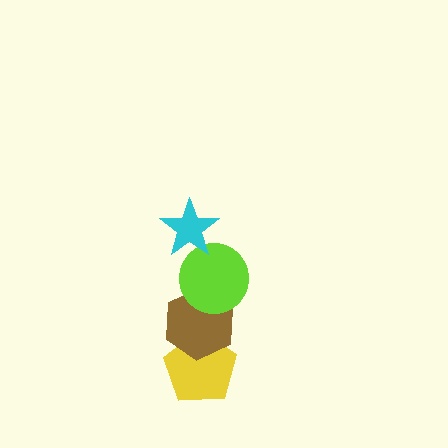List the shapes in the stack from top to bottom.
From top to bottom: the cyan star, the lime circle, the brown hexagon, the yellow pentagon.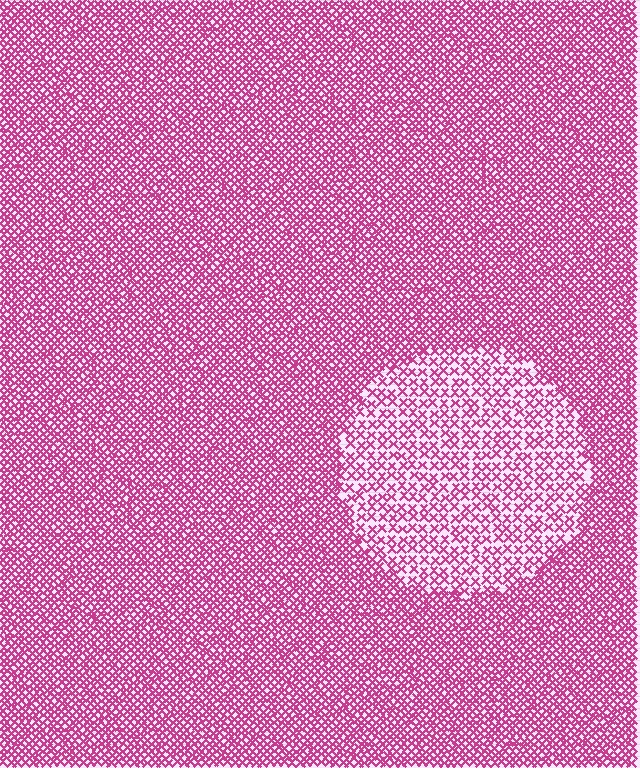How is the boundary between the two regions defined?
The boundary is defined by a change in element density (approximately 2.1x ratio). All elements are the same color, size, and shape.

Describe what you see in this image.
The image contains small magenta elements arranged at two different densities. A circle-shaped region is visible where the elements are less densely packed than the surrounding area.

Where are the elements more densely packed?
The elements are more densely packed outside the circle boundary.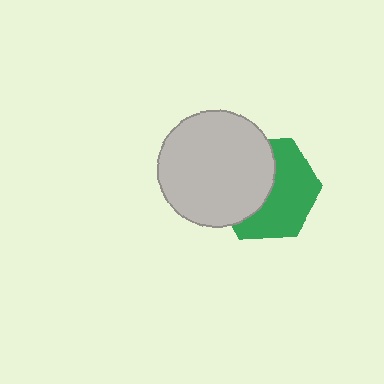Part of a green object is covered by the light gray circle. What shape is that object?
It is a hexagon.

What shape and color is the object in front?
The object in front is a light gray circle.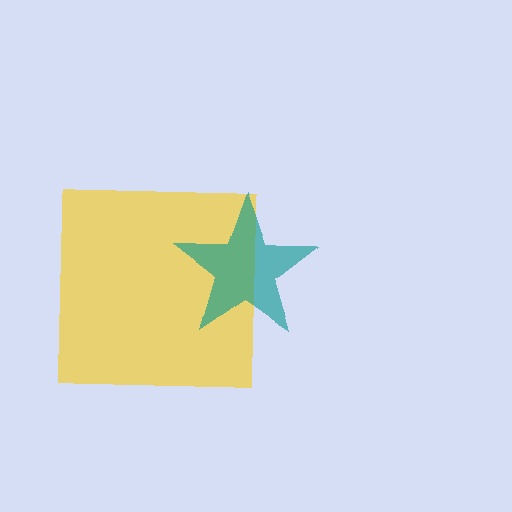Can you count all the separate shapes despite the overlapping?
Yes, there are 2 separate shapes.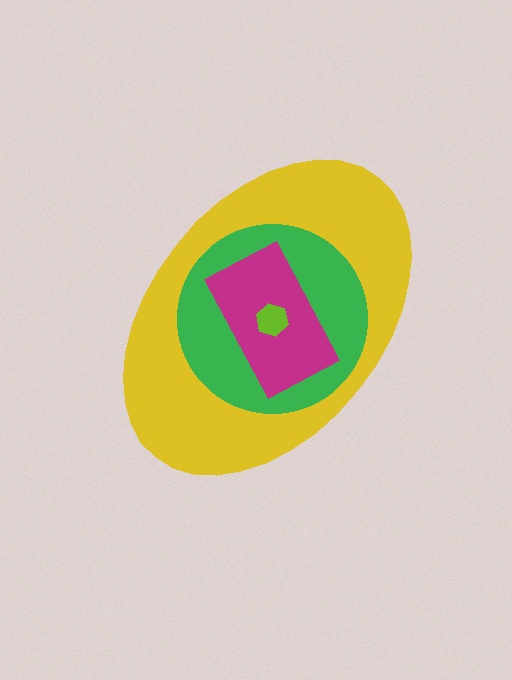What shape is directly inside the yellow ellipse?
The green circle.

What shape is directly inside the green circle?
The magenta rectangle.